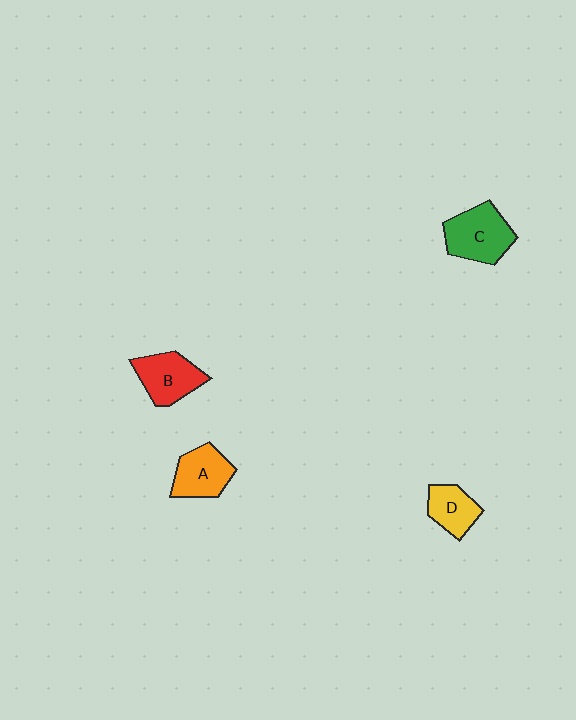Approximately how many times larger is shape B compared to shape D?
Approximately 1.3 times.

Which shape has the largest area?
Shape C (green).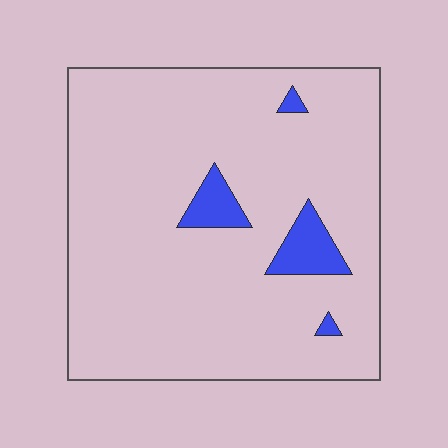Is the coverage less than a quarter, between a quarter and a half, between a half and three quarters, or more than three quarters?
Less than a quarter.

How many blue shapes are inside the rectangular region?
4.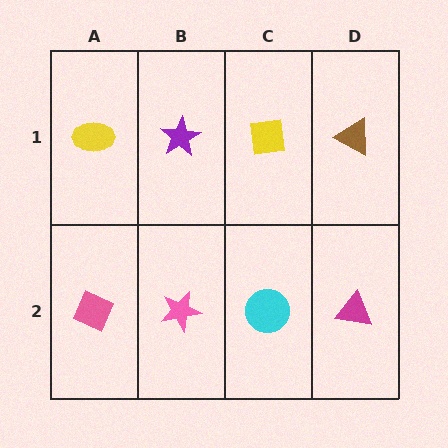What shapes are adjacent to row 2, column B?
A purple star (row 1, column B), a pink diamond (row 2, column A), a cyan circle (row 2, column C).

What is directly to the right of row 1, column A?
A purple star.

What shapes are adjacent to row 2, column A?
A yellow ellipse (row 1, column A), a pink star (row 2, column B).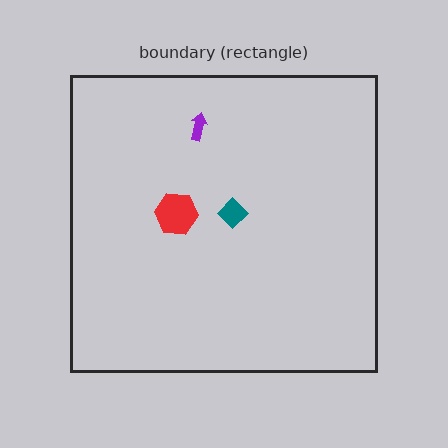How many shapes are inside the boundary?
3 inside, 0 outside.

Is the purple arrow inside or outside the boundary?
Inside.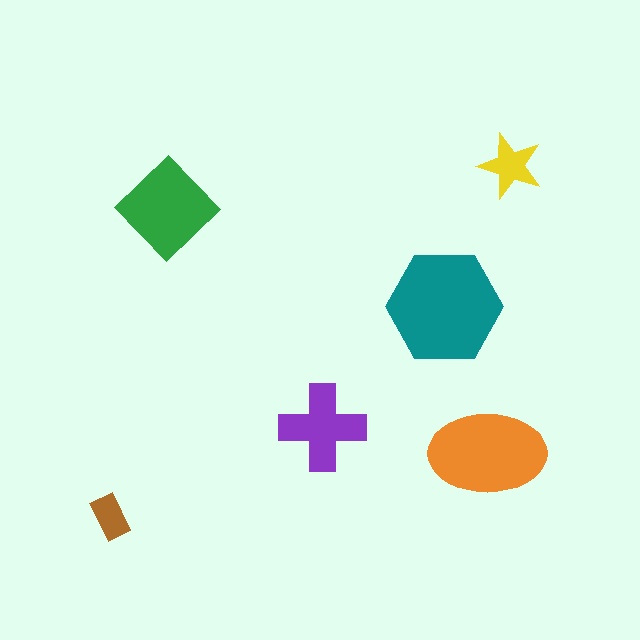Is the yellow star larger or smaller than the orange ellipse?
Smaller.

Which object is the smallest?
The brown rectangle.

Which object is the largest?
The teal hexagon.